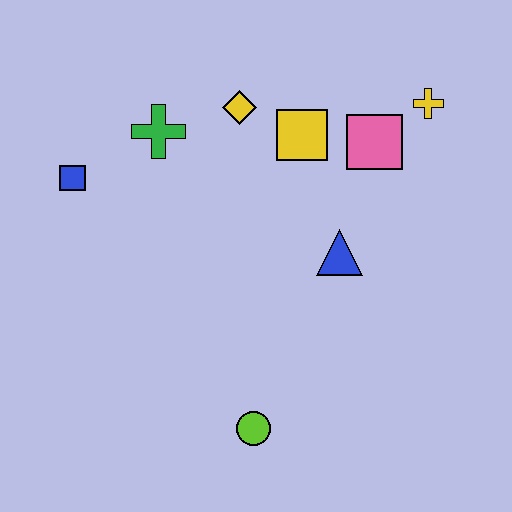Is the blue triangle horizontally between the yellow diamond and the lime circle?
No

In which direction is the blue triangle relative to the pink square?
The blue triangle is below the pink square.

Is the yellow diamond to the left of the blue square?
No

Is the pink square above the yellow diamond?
No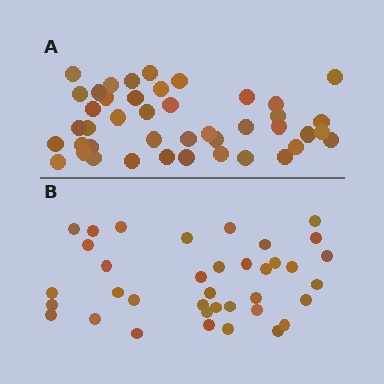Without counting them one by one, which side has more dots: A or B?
Region A (the top region) has more dots.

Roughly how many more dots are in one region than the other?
Region A has about 6 more dots than region B.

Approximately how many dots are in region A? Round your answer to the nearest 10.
About 40 dots. (The exact count is 43, which rounds to 40.)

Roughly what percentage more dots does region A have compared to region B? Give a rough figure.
About 15% more.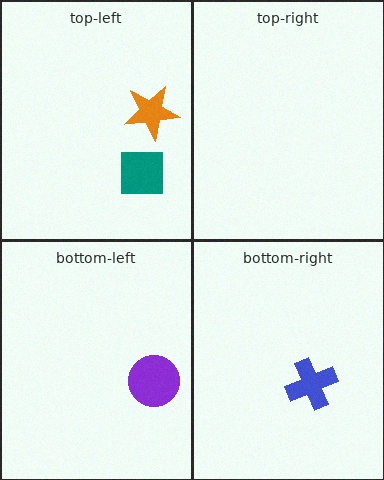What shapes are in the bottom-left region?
The purple circle.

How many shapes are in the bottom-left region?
1.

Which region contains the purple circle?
The bottom-left region.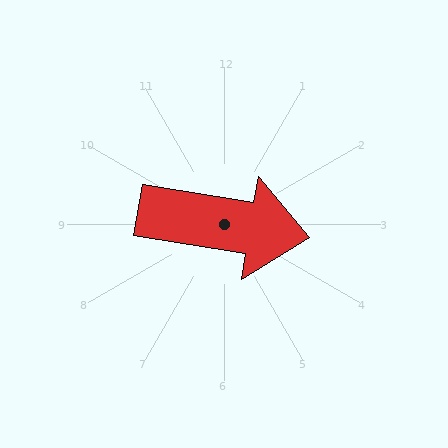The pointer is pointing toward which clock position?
Roughly 3 o'clock.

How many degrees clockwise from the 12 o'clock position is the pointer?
Approximately 99 degrees.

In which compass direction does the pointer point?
East.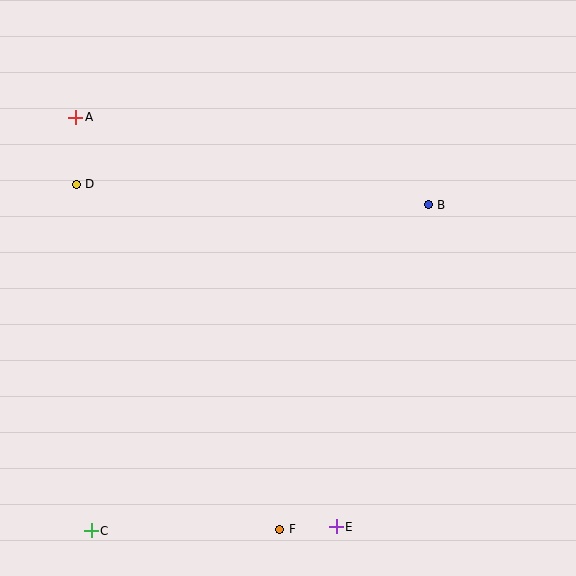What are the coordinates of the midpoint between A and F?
The midpoint between A and F is at (178, 323).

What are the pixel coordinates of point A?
Point A is at (76, 117).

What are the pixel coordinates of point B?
Point B is at (428, 205).